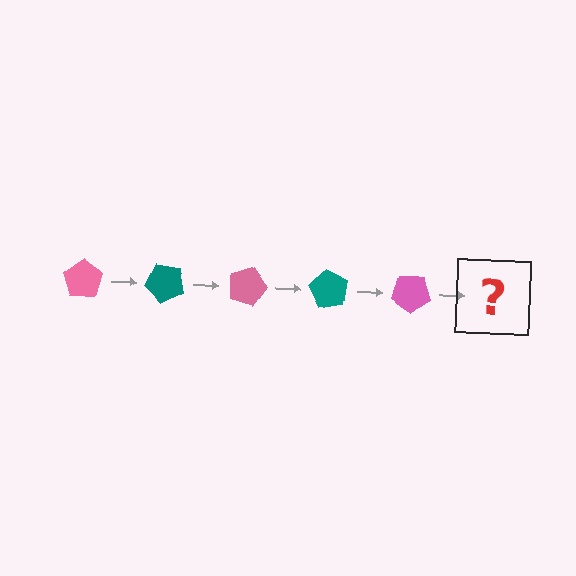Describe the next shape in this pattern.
It should be a teal pentagon, rotated 225 degrees from the start.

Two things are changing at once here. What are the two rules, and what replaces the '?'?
The two rules are that it rotates 45 degrees each step and the color cycles through pink and teal. The '?' should be a teal pentagon, rotated 225 degrees from the start.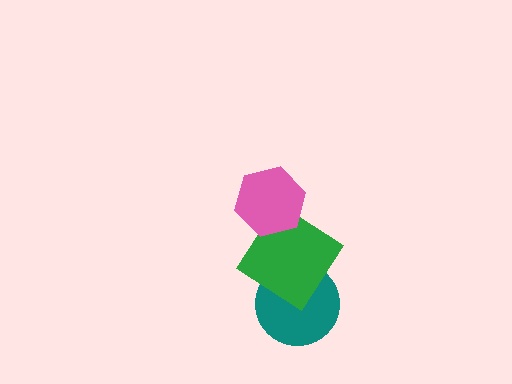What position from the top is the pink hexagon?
The pink hexagon is 1st from the top.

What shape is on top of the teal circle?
The green diamond is on top of the teal circle.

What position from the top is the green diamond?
The green diamond is 2nd from the top.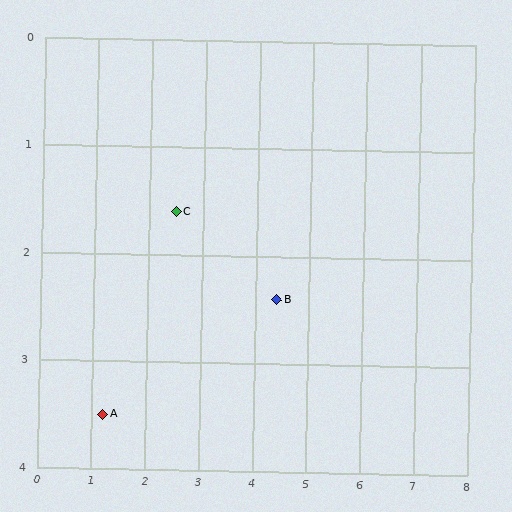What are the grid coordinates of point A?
Point A is at approximately (1.2, 3.5).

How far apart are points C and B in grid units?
Points C and B are about 2.1 grid units apart.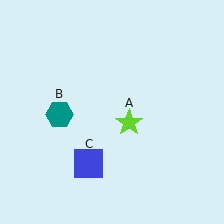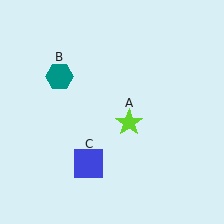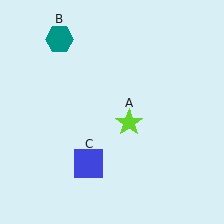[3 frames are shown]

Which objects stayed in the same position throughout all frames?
Lime star (object A) and blue square (object C) remained stationary.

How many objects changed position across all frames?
1 object changed position: teal hexagon (object B).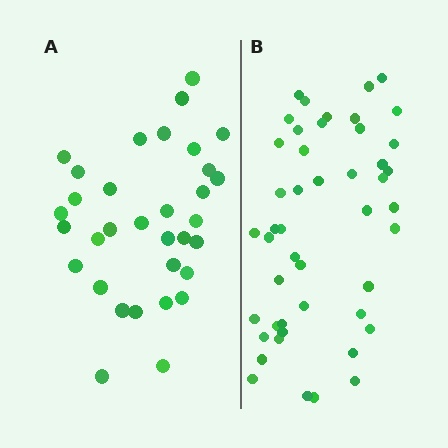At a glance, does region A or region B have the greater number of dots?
Region B (the right region) has more dots.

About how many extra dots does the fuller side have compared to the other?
Region B has approximately 15 more dots than region A.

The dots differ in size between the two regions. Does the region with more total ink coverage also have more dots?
No. Region A has more total ink coverage because its dots are larger, but region B actually contains more individual dots. Total area can be misleading — the number of items is what matters here.